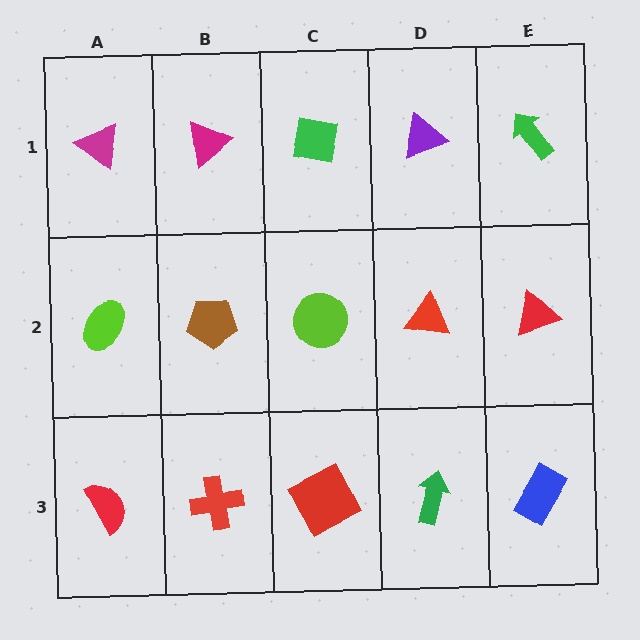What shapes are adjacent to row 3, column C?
A lime circle (row 2, column C), a red cross (row 3, column B), a green arrow (row 3, column D).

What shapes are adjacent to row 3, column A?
A lime ellipse (row 2, column A), a red cross (row 3, column B).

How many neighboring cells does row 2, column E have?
3.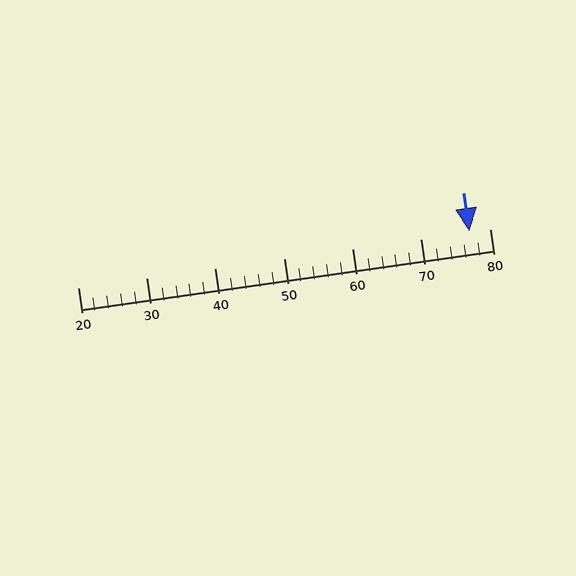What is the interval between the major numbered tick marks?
The major tick marks are spaced 10 units apart.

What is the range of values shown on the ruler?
The ruler shows values from 20 to 80.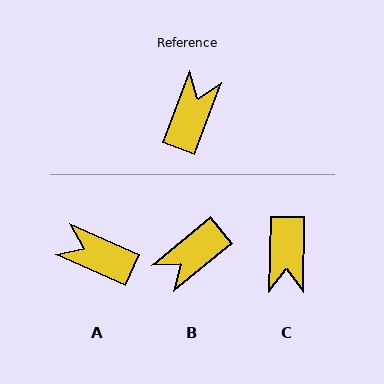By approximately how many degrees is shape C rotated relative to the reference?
Approximately 161 degrees clockwise.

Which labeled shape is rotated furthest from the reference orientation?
C, about 161 degrees away.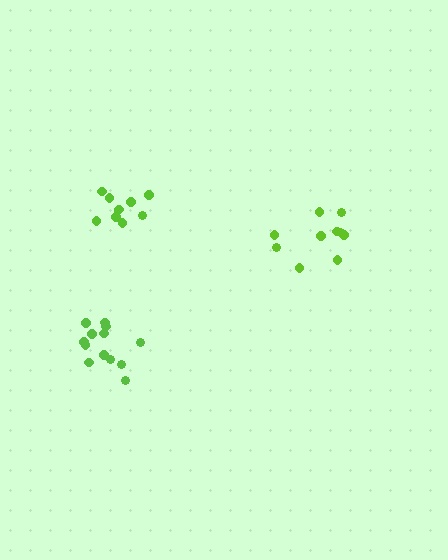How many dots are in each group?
Group 1: 13 dots, Group 2: 10 dots, Group 3: 10 dots (33 total).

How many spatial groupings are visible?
There are 3 spatial groupings.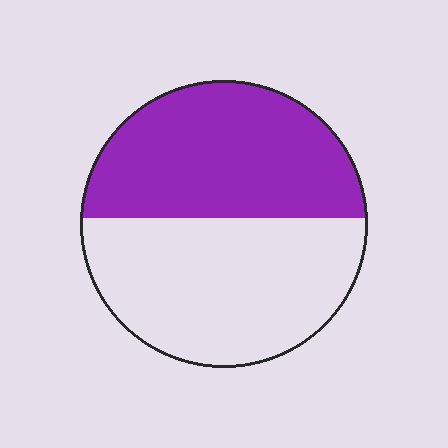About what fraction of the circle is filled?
About one half (1/2).